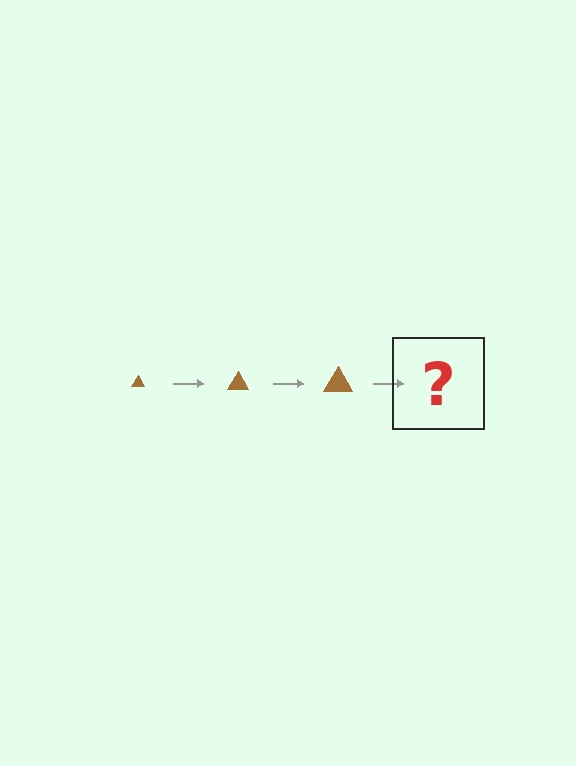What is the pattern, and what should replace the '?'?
The pattern is that the triangle gets progressively larger each step. The '?' should be a brown triangle, larger than the previous one.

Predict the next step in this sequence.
The next step is a brown triangle, larger than the previous one.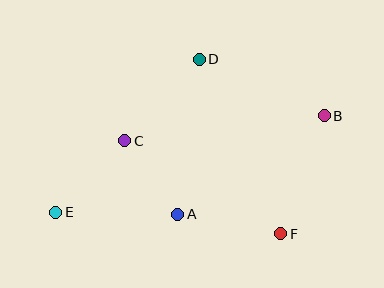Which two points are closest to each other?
Points A and C are closest to each other.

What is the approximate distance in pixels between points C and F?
The distance between C and F is approximately 182 pixels.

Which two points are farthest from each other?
Points B and E are farthest from each other.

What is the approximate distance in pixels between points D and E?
The distance between D and E is approximately 209 pixels.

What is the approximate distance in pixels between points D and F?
The distance between D and F is approximately 193 pixels.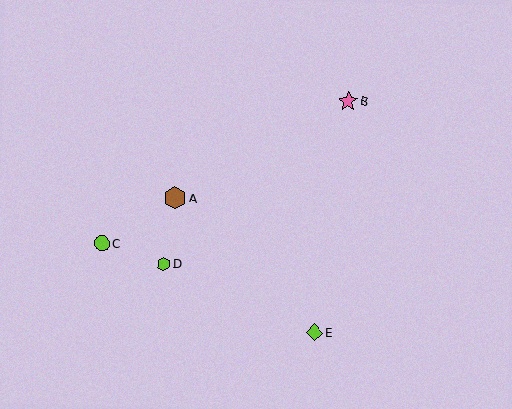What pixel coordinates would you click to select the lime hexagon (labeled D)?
Click at (163, 264) to select the lime hexagon D.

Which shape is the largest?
The brown hexagon (labeled A) is the largest.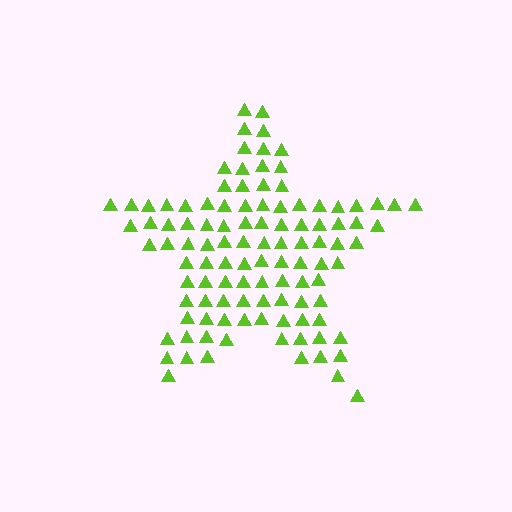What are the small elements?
The small elements are triangles.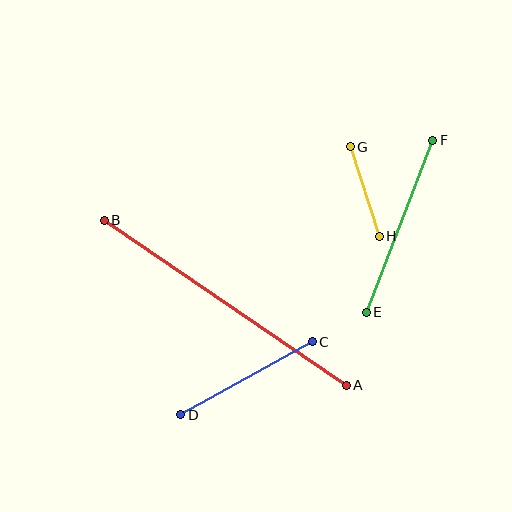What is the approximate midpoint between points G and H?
The midpoint is at approximately (365, 191) pixels.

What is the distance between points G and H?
The distance is approximately 94 pixels.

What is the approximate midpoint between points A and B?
The midpoint is at approximately (225, 303) pixels.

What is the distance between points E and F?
The distance is approximately 184 pixels.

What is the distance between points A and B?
The distance is approximately 293 pixels.